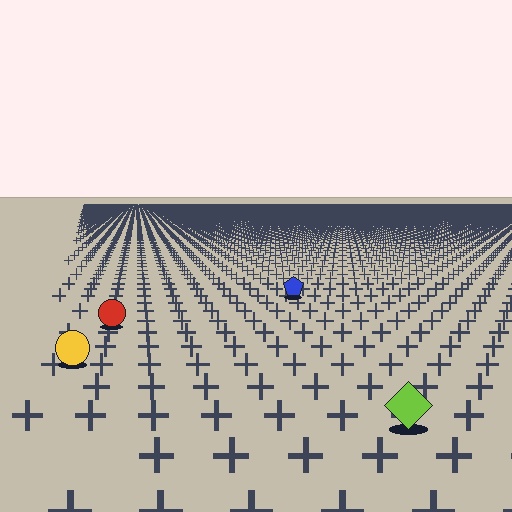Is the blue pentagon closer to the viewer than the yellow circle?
No. The yellow circle is closer — you can tell from the texture gradient: the ground texture is coarser near it.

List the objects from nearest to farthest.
From nearest to farthest: the lime diamond, the yellow circle, the red circle, the blue pentagon.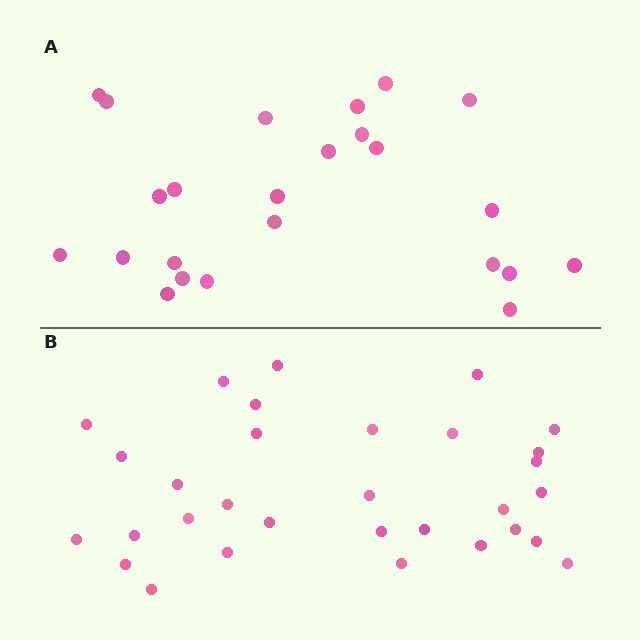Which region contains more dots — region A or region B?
Region B (the bottom region) has more dots.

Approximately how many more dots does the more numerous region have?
Region B has roughly 8 or so more dots than region A.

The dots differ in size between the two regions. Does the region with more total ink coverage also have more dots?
No. Region A has more total ink coverage because its dots are larger, but region B actually contains more individual dots. Total area can be misleading — the number of items is what matters here.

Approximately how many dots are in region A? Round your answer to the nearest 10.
About 20 dots. (The exact count is 24, which rounds to 20.)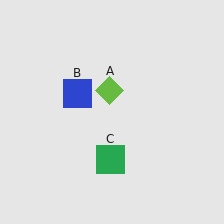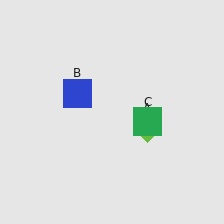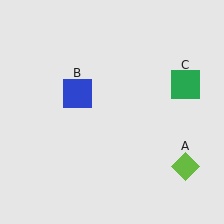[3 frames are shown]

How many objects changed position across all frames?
2 objects changed position: lime diamond (object A), green square (object C).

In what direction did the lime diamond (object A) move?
The lime diamond (object A) moved down and to the right.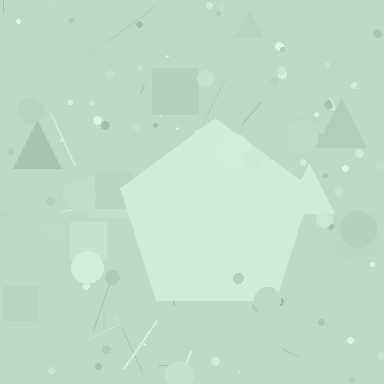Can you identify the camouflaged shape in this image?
The camouflaged shape is a pentagon.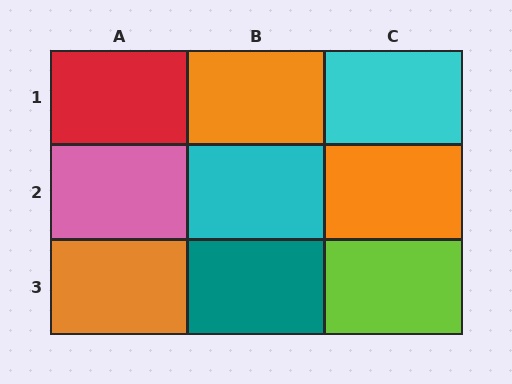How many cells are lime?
1 cell is lime.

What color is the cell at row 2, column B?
Cyan.